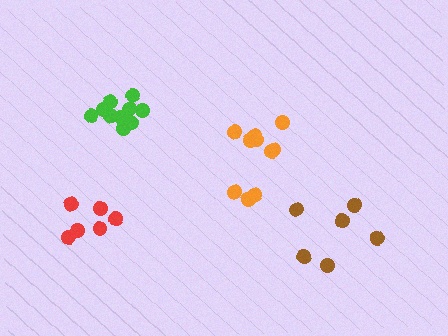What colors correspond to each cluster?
The clusters are colored: red, orange, brown, green.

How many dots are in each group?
Group 1: 6 dots, Group 2: 10 dots, Group 3: 6 dots, Group 4: 10 dots (32 total).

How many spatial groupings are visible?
There are 4 spatial groupings.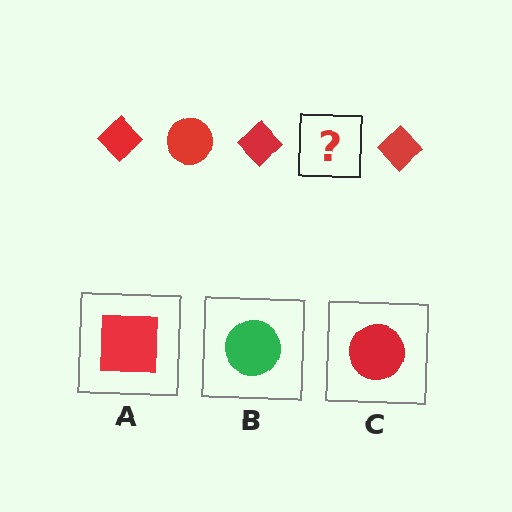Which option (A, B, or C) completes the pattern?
C.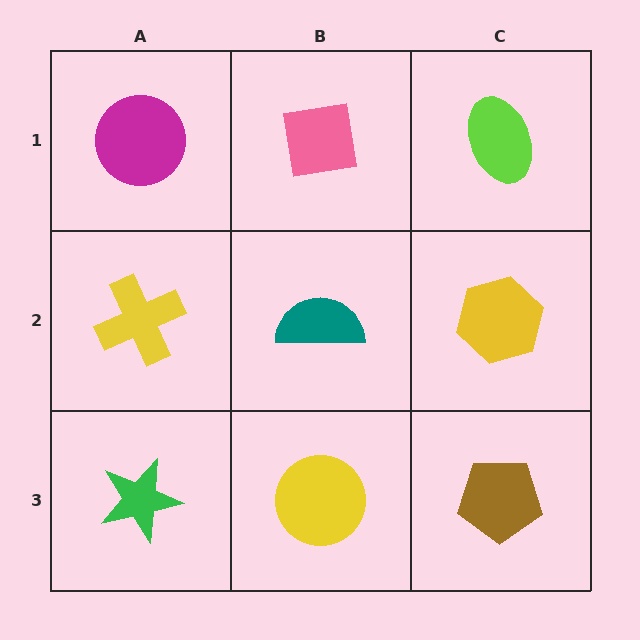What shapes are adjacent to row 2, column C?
A lime ellipse (row 1, column C), a brown pentagon (row 3, column C), a teal semicircle (row 2, column B).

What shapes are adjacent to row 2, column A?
A magenta circle (row 1, column A), a green star (row 3, column A), a teal semicircle (row 2, column B).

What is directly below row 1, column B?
A teal semicircle.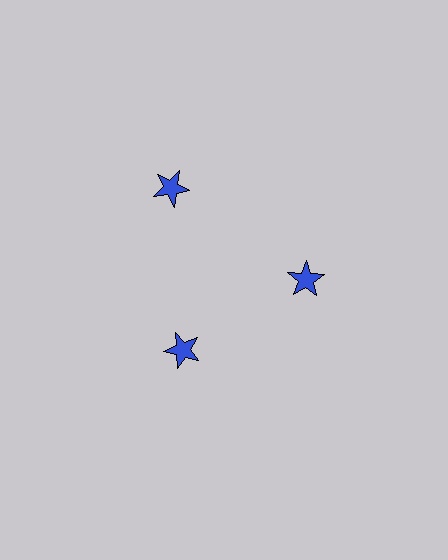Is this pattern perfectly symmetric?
No. The 3 blue stars are arranged in a ring, but one element near the 11 o'clock position is pushed outward from the center, breaking the 3-fold rotational symmetry.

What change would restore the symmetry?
The symmetry would be restored by moving it inward, back onto the ring so that all 3 stars sit at equal angles and equal distance from the center.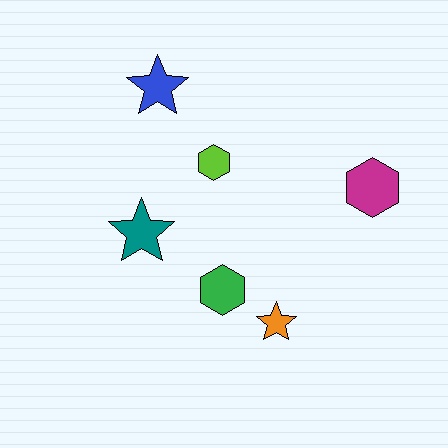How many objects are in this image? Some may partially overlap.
There are 6 objects.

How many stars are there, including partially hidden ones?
There are 3 stars.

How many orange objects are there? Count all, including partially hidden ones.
There is 1 orange object.